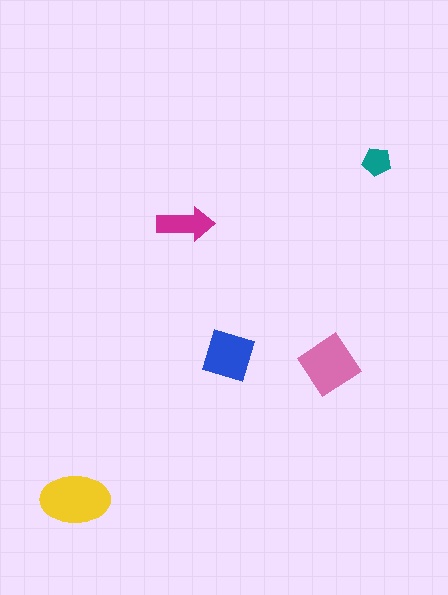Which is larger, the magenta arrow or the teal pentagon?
The magenta arrow.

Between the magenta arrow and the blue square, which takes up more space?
The blue square.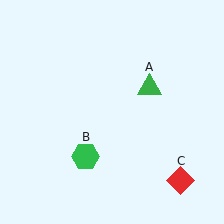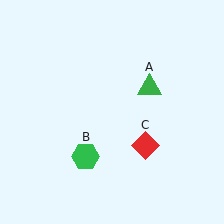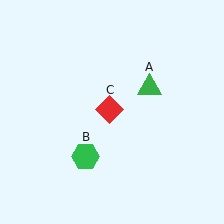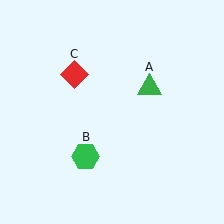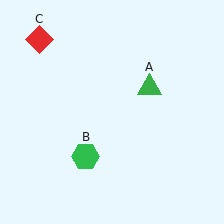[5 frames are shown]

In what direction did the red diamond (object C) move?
The red diamond (object C) moved up and to the left.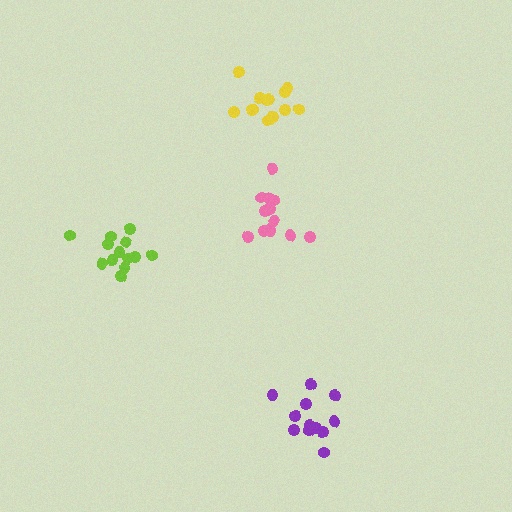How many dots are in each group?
Group 1: 13 dots, Group 2: 12 dots, Group 3: 13 dots, Group 4: 13 dots (51 total).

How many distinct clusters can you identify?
There are 4 distinct clusters.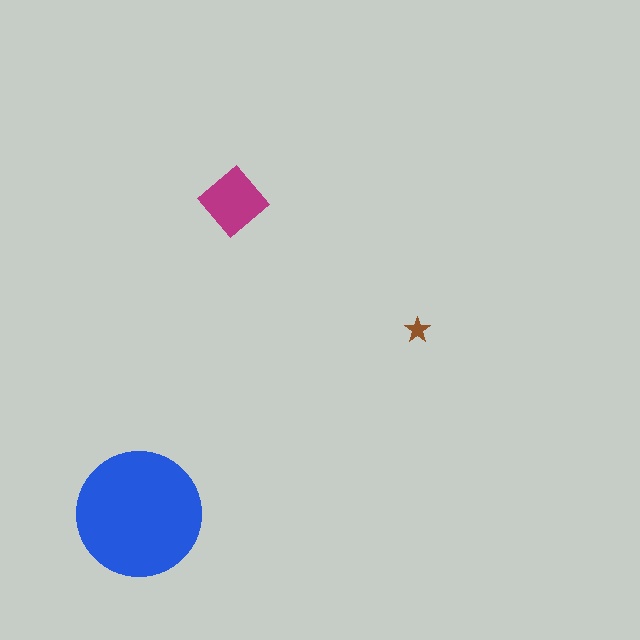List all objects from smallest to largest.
The brown star, the magenta diamond, the blue circle.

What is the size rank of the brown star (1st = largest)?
3rd.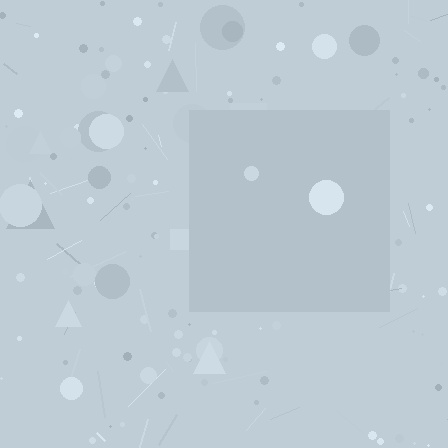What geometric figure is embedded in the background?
A square is embedded in the background.